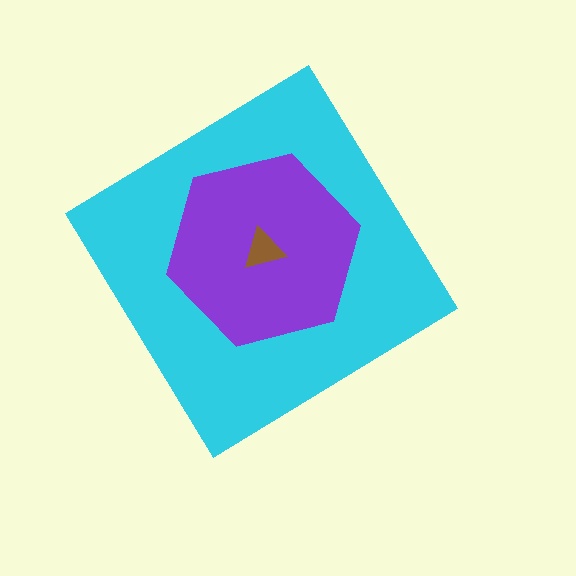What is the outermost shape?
The cyan diamond.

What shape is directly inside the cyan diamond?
The purple hexagon.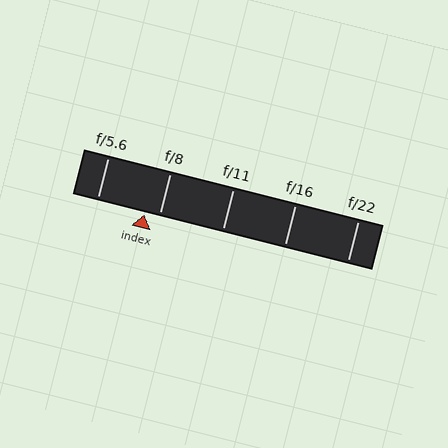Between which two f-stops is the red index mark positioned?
The index mark is between f/5.6 and f/8.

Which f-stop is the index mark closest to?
The index mark is closest to f/8.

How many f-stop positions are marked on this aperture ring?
There are 5 f-stop positions marked.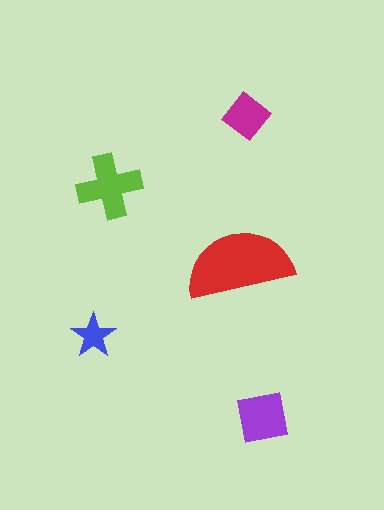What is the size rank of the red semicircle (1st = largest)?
1st.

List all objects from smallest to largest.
The blue star, the magenta diamond, the purple square, the lime cross, the red semicircle.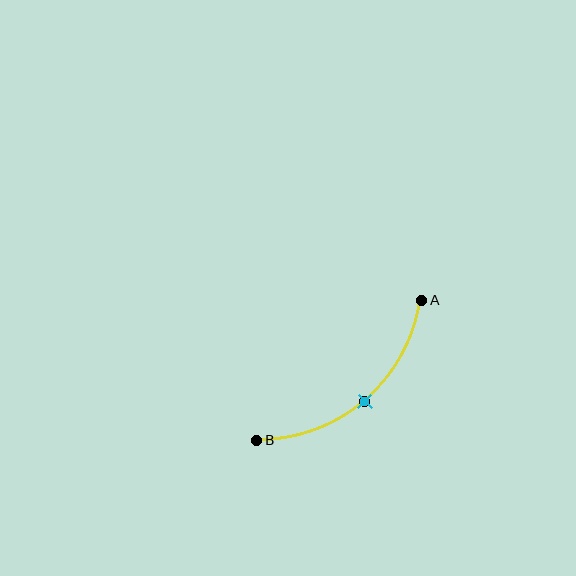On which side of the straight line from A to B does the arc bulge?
The arc bulges below and to the right of the straight line connecting A and B.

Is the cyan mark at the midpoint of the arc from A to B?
Yes. The cyan mark lies on the arc at equal arc-length from both A and B — it is the arc midpoint.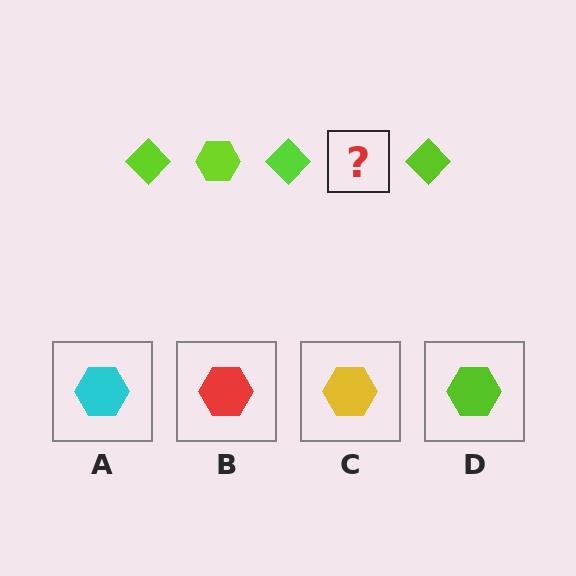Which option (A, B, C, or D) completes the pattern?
D.